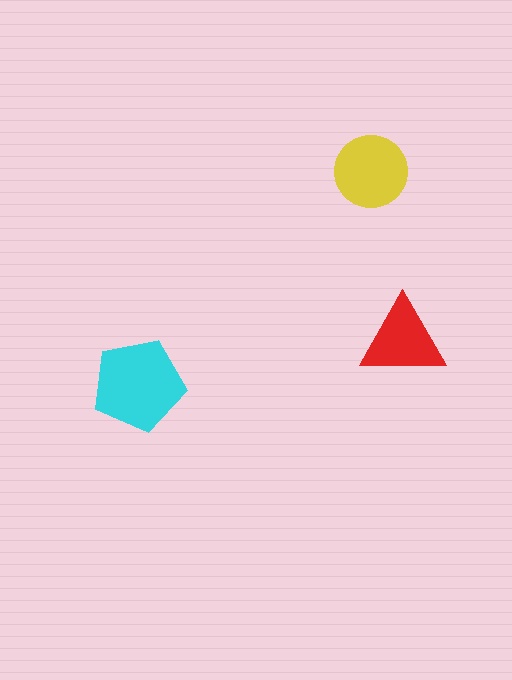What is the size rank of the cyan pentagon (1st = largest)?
1st.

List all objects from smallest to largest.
The red triangle, the yellow circle, the cyan pentagon.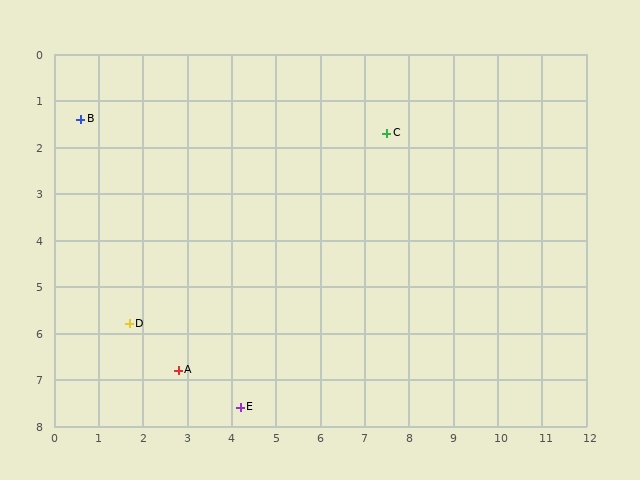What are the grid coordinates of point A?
Point A is at approximately (2.8, 6.8).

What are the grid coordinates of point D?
Point D is at approximately (1.7, 5.8).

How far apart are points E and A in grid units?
Points E and A are about 1.6 grid units apart.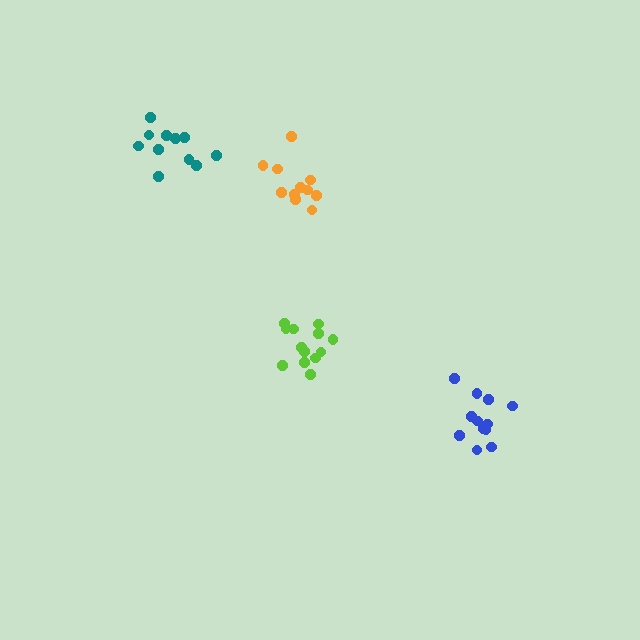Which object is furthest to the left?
The teal cluster is leftmost.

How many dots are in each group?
Group 1: 11 dots, Group 2: 12 dots, Group 3: 13 dots, Group 4: 11 dots (47 total).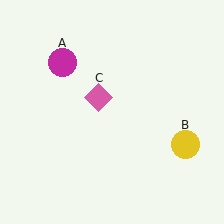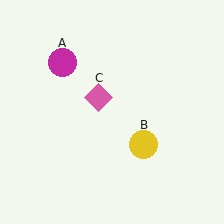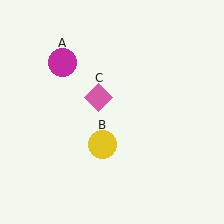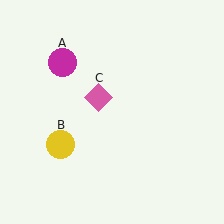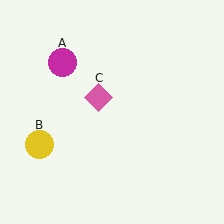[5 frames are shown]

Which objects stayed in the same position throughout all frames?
Magenta circle (object A) and pink diamond (object C) remained stationary.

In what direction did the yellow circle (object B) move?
The yellow circle (object B) moved left.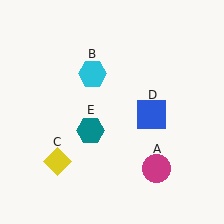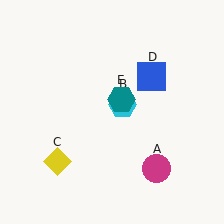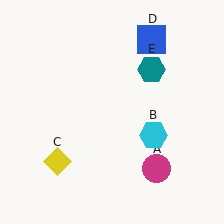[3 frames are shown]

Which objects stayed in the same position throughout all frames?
Magenta circle (object A) and yellow diamond (object C) remained stationary.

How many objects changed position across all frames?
3 objects changed position: cyan hexagon (object B), blue square (object D), teal hexagon (object E).